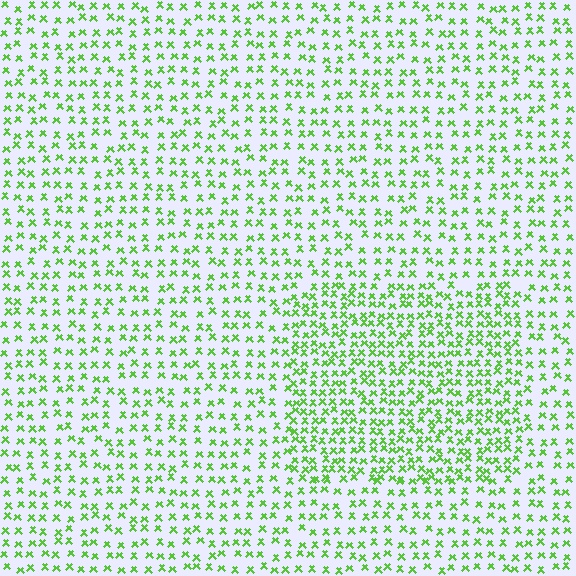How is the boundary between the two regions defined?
The boundary is defined by a change in element density (approximately 1.7x ratio). All elements are the same color, size, and shape.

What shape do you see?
I see a rectangle.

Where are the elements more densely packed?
The elements are more densely packed inside the rectangle boundary.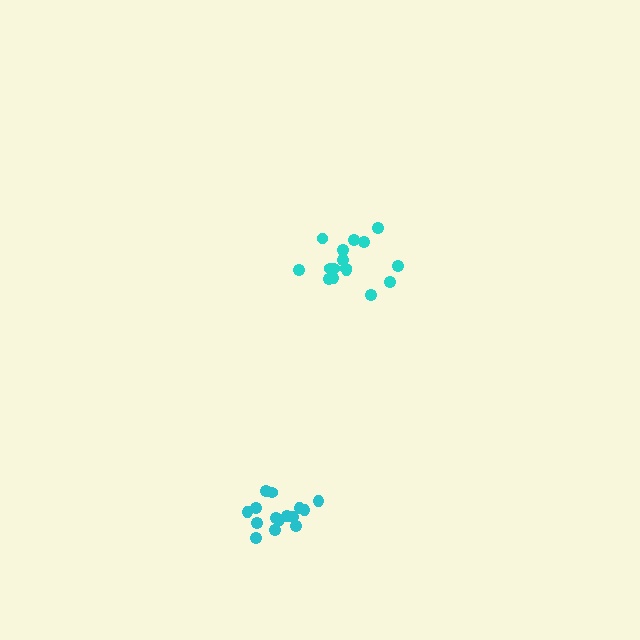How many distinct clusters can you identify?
There are 2 distinct clusters.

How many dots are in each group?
Group 1: 16 dots, Group 2: 16 dots (32 total).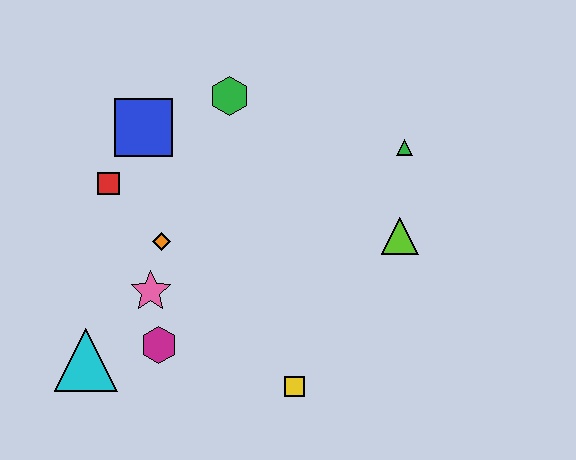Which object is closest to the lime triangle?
The green triangle is closest to the lime triangle.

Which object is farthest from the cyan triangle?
The green triangle is farthest from the cyan triangle.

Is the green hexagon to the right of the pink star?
Yes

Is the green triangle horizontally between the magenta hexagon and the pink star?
No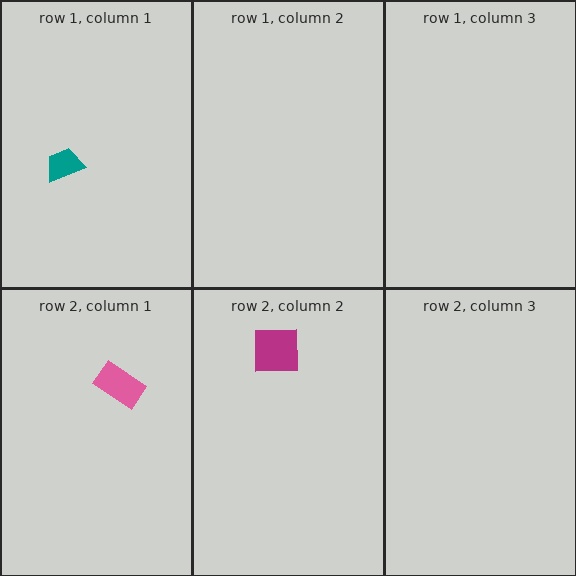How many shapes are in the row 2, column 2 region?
1.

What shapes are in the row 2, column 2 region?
The magenta square.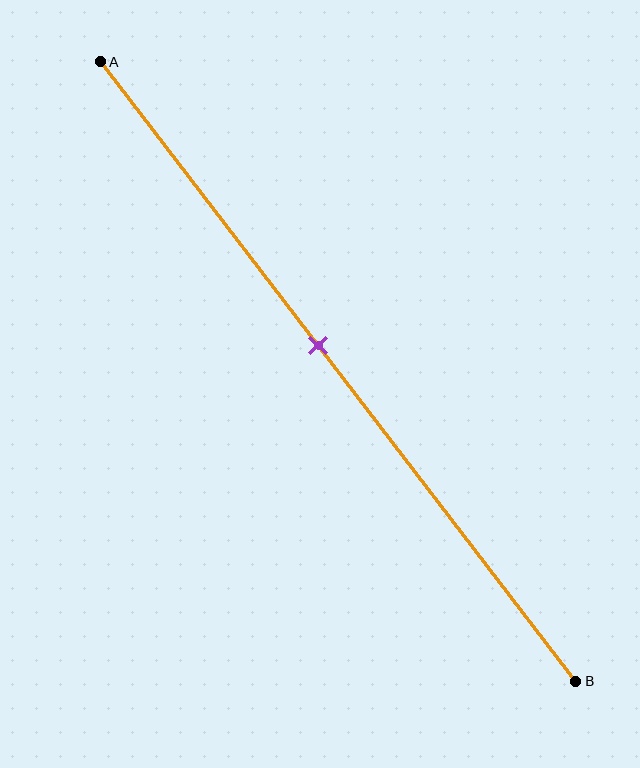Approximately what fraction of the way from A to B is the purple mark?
The purple mark is approximately 45% of the way from A to B.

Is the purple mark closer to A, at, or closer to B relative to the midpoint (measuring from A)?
The purple mark is closer to point A than the midpoint of segment AB.